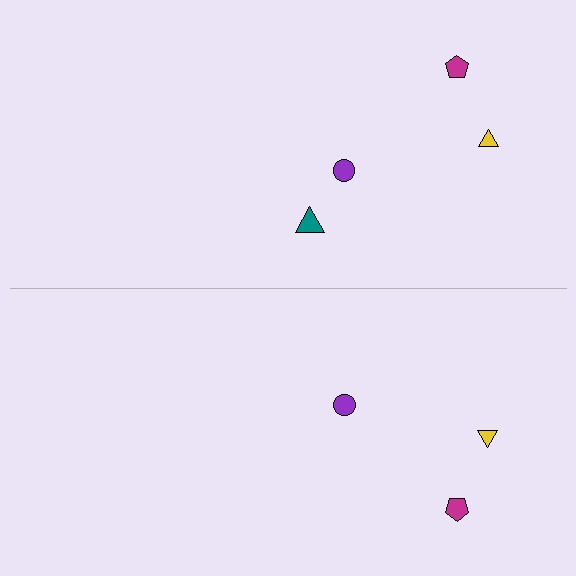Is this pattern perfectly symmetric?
No, the pattern is not perfectly symmetric. A teal triangle is missing from the bottom side.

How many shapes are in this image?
There are 7 shapes in this image.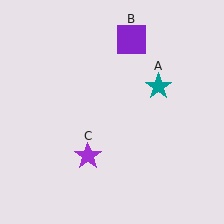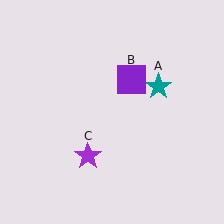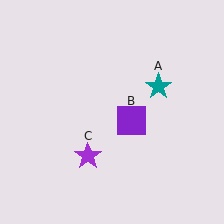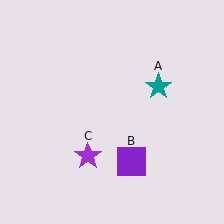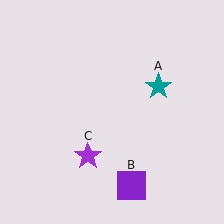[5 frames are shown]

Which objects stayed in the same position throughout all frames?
Teal star (object A) and purple star (object C) remained stationary.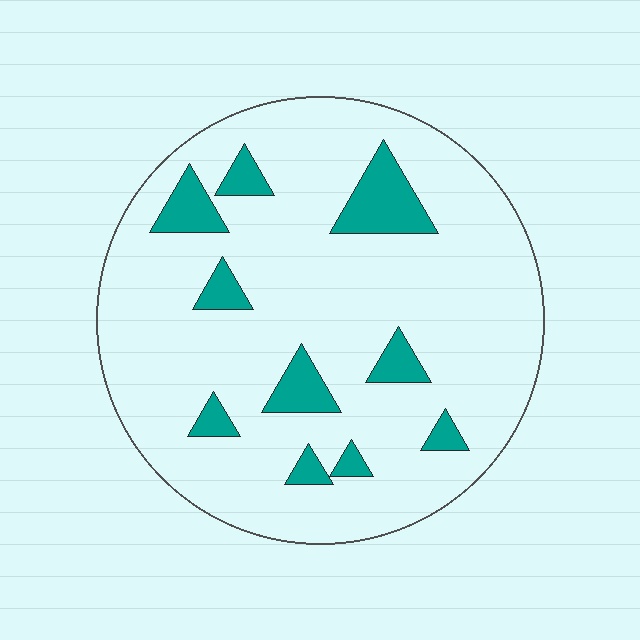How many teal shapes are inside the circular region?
10.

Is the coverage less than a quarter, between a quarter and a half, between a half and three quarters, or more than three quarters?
Less than a quarter.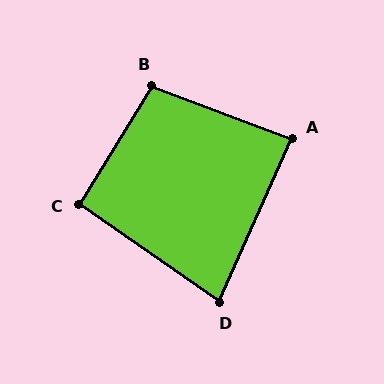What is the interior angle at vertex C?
Approximately 93 degrees (approximately right).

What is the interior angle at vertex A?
Approximately 87 degrees (approximately right).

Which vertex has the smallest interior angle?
D, at approximately 79 degrees.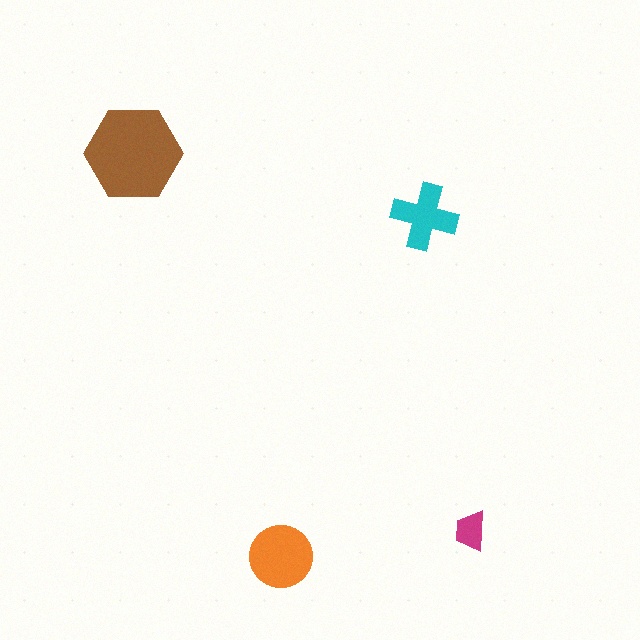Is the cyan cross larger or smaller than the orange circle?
Smaller.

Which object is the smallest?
The magenta trapezoid.